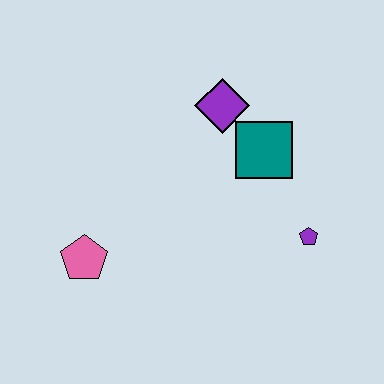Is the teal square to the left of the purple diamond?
No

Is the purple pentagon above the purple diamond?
No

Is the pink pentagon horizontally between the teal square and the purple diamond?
No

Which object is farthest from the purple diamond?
The pink pentagon is farthest from the purple diamond.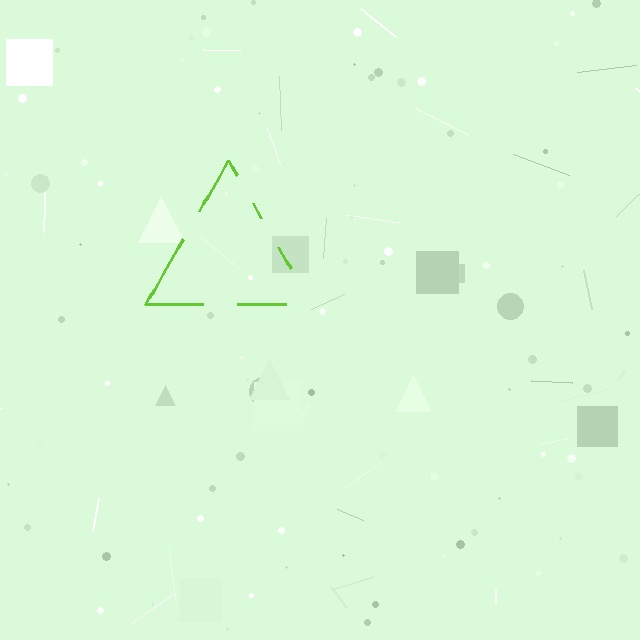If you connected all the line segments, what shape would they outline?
They would outline a triangle.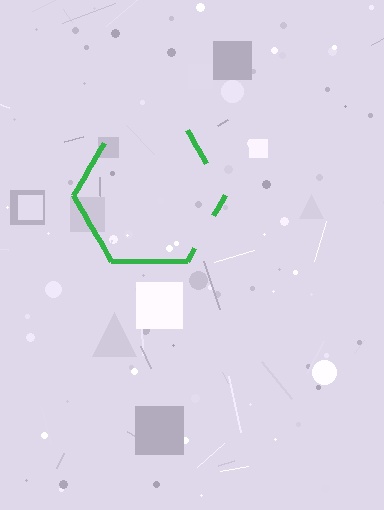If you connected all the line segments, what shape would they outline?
They would outline a hexagon.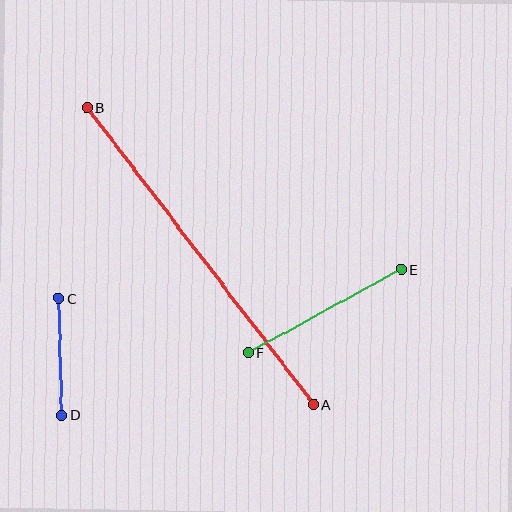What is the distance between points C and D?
The distance is approximately 117 pixels.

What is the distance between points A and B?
The distance is approximately 374 pixels.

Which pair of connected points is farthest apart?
Points A and B are farthest apart.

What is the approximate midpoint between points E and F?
The midpoint is at approximately (325, 311) pixels.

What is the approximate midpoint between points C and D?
The midpoint is at approximately (60, 357) pixels.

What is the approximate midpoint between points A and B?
The midpoint is at approximately (200, 256) pixels.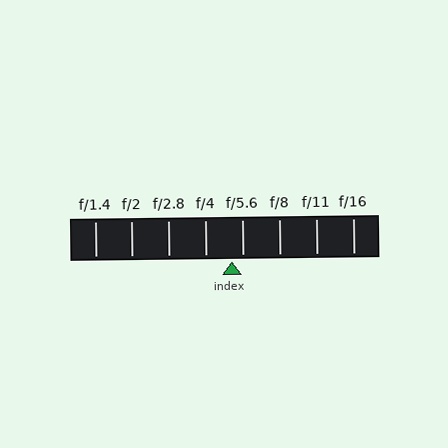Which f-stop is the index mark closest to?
The index mark is closest to f/5.6.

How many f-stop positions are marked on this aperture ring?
There are 8 f-stop positions marked.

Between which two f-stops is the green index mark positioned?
The index mark is between f/4 and f/5.6.